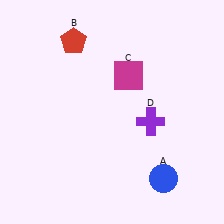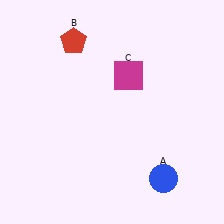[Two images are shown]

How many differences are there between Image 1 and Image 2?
There is 1 difference between the two images.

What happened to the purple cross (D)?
The purple cross (D) was removed in Image 2. It was in the bottom-right area of Image 1.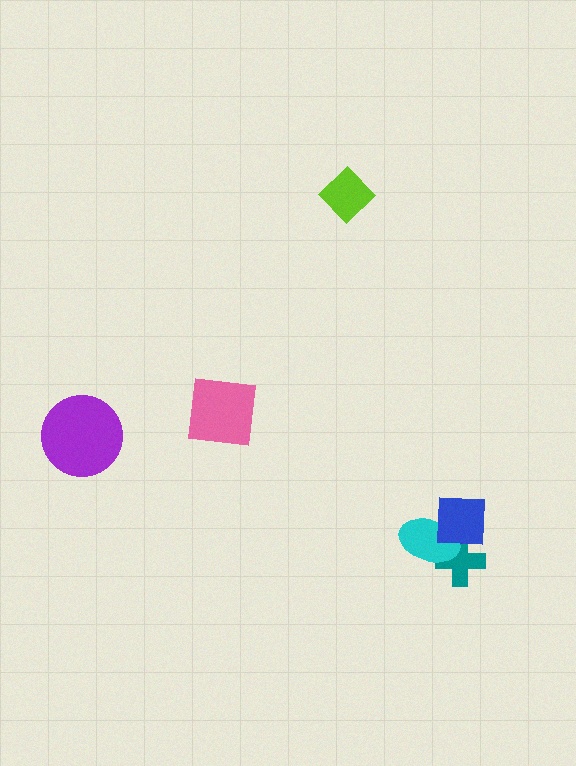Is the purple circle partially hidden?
No, no other shape covers it.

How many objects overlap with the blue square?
2 objects overlap with the blue square.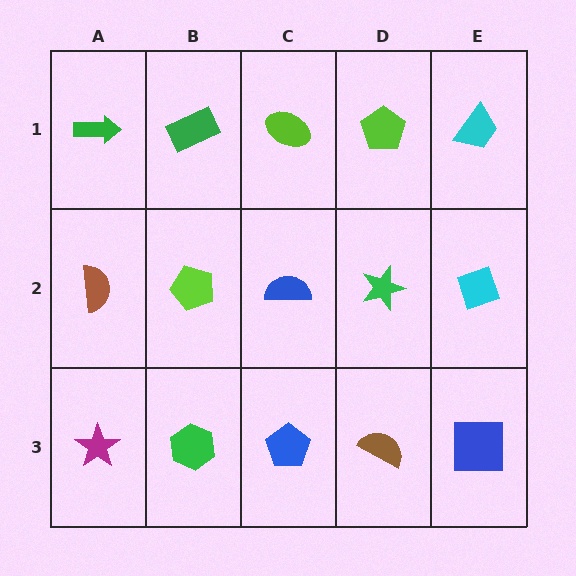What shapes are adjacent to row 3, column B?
A lime pentagon (row 2, column B), a magenta star (row 3, column A), a blue pentagon (row 3, column C).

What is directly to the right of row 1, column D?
A cyan trapezoid.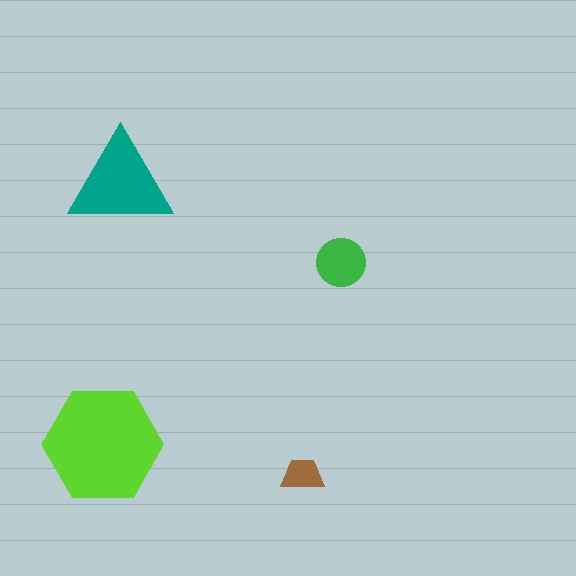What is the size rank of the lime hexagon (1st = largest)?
1st.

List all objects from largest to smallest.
The lime hexagon, the teal triangle, the green circle, the brown trapezoid.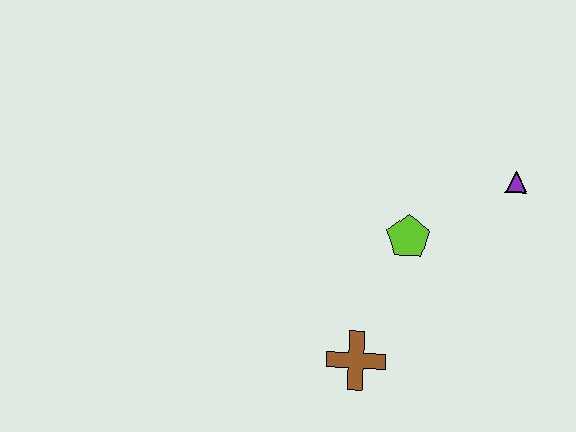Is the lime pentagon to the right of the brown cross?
Yes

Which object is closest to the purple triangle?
The lime pentagon is closest to the purple triangle.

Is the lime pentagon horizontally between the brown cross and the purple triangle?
Yes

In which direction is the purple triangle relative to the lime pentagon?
The purple triangle is to the right of the lime pentagon.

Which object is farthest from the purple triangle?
The brown cross is farthest from the purple triangle.